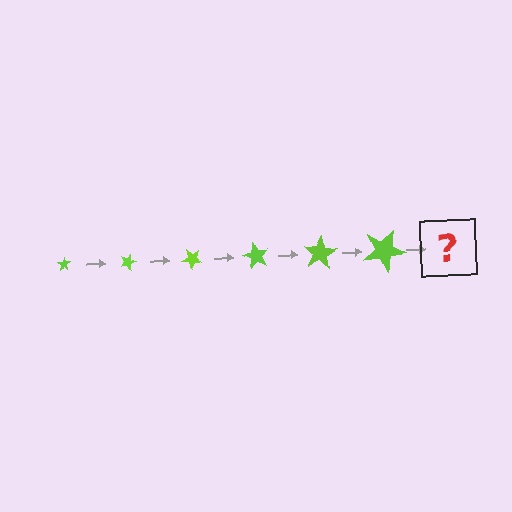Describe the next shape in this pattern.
It should be a star, larger than the previous one and rotated 120 degrees from the start.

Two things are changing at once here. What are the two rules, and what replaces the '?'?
The two rules are that the star grows larger each step and it rotates 20 degrees each step. The '?' should be a star, larger than the previous one and rotated 120 degrees from the start.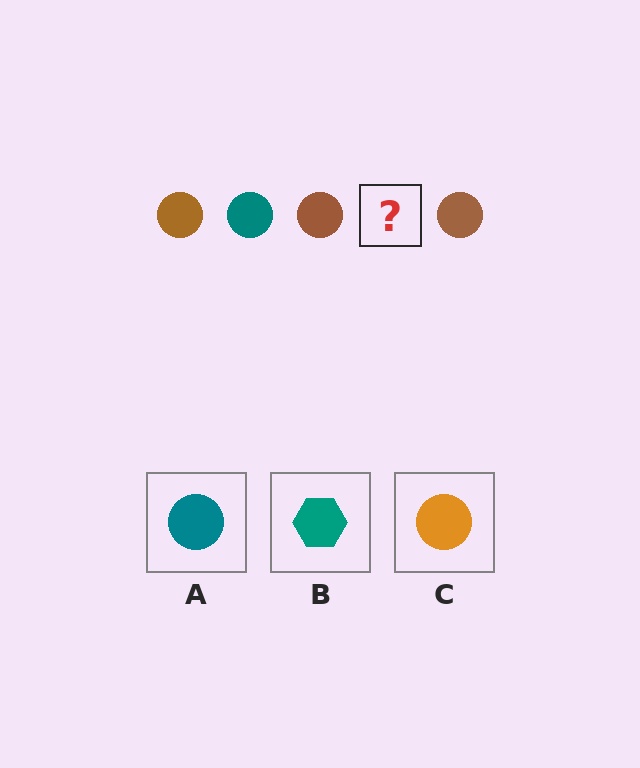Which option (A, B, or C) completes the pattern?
A.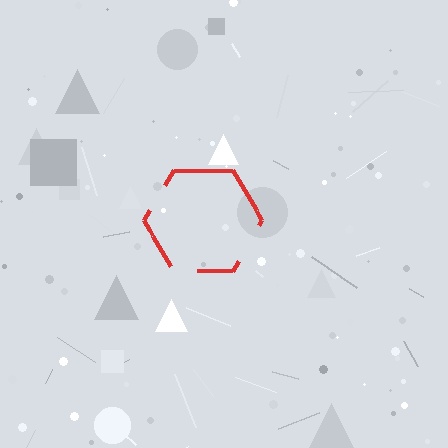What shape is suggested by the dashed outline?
The dashed outline suggests a hexagon.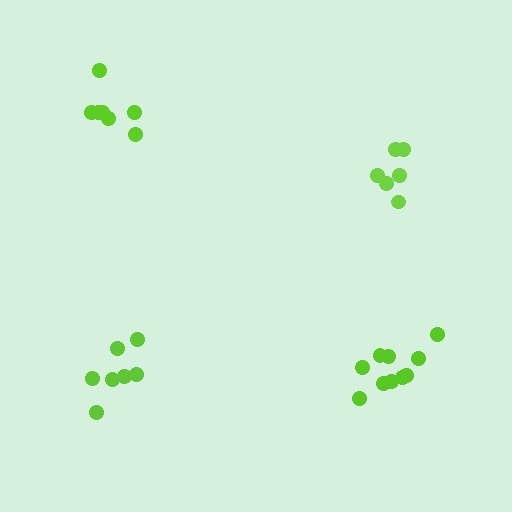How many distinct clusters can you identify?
There are 4 distinct clusters.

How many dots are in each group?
Group 1: 7 dots, Group 2: 7 dots, Group 3: 6 dots, Group 4: 10 dots (30 total).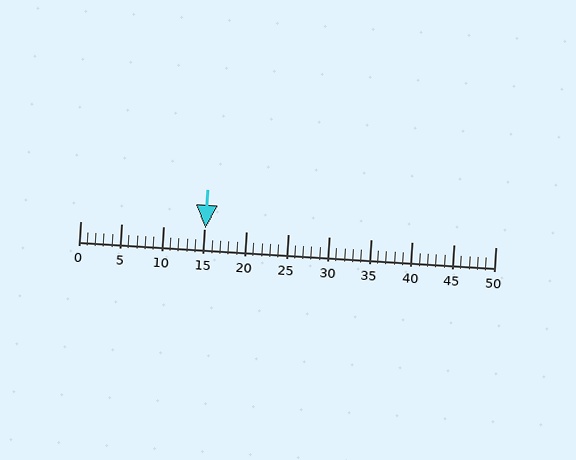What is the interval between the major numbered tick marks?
The major tick marks are spaced 5 units apart.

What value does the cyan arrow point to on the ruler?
The cyan arrow points to approximately 15.